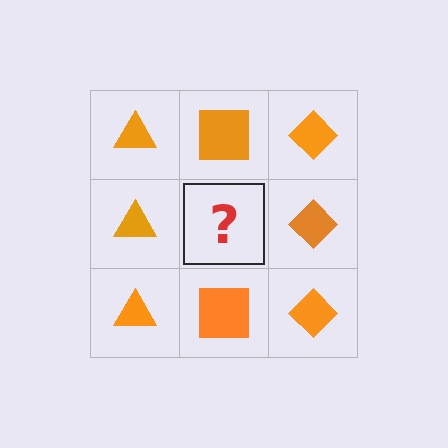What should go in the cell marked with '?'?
The missing cell should contain an orange square.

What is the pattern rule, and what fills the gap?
The rule is that each column has a consistent shape. The gap should be filled with an orange square.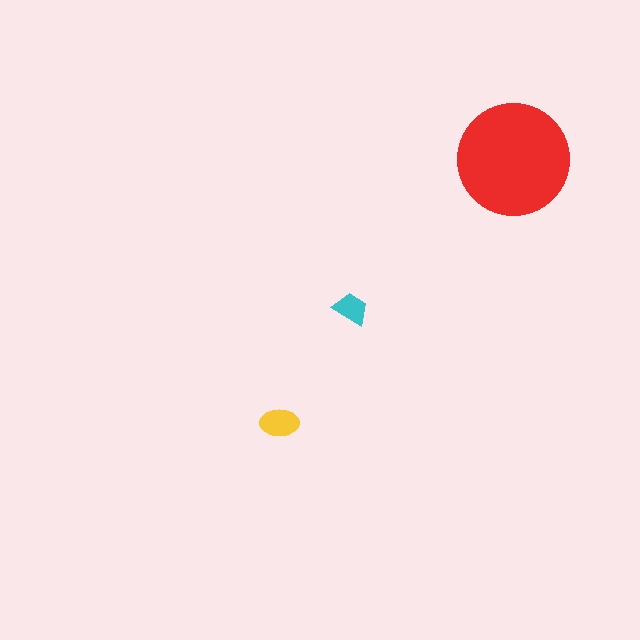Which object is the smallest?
The cyan trapezoid.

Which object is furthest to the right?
The red circle is rightmost.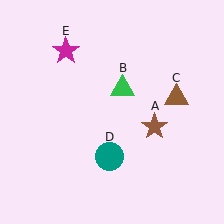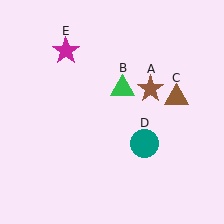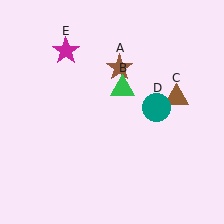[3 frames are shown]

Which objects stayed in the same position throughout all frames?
Green triangle (object B) and brown triangle (object C) and magenta star (object E) remained stationary.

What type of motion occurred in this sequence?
The brown star (object A), teal circle (object D) rotated counterclockwise around the center of the scene.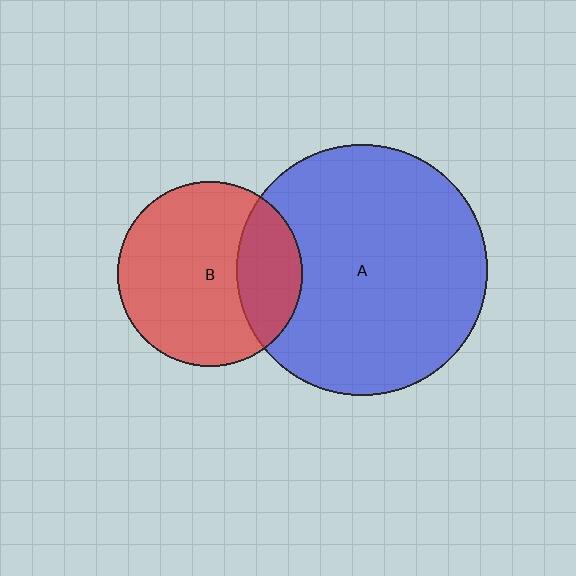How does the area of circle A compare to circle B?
Approximately 1.8 times.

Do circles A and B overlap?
Yes.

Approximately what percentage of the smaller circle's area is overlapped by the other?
Approximately 25%.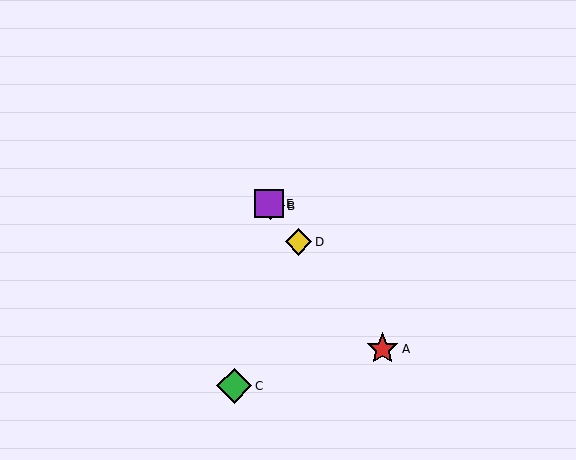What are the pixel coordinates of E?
Object E is at (269, 204).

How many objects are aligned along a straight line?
4 objects (A, B, D, E) are aligned along a straight line.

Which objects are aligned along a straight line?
Objects A, B, D, E are aligned along a straight line.